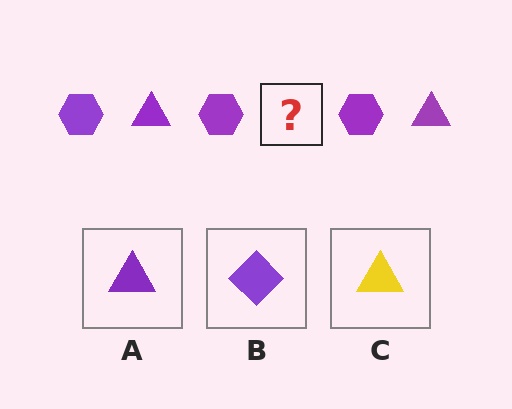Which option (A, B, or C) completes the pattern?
A.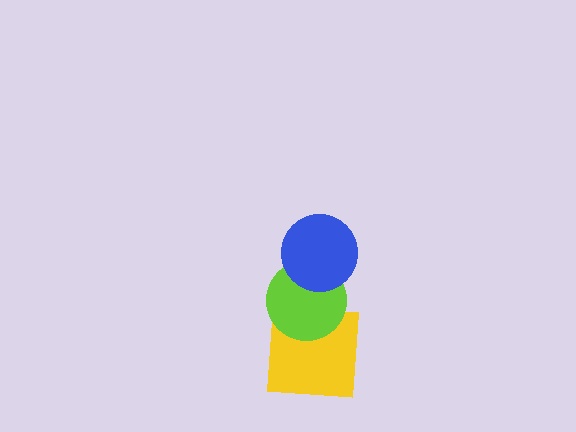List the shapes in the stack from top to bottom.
From top to bottom: the blue circle, the lime circle, the yellow square.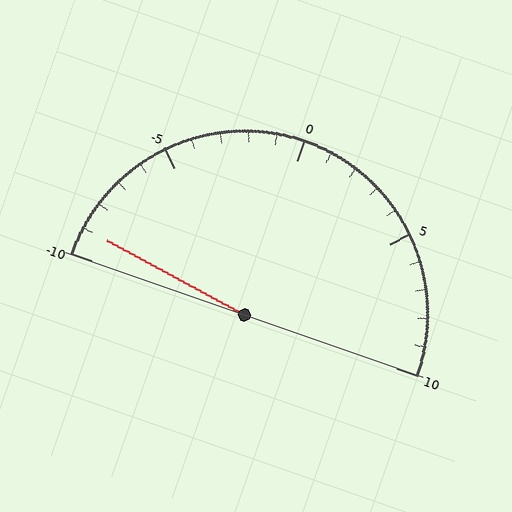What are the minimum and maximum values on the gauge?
The gauge ranges from -10 to 10.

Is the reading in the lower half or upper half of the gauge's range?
The reading is in the lower half of the range (-10 to 10).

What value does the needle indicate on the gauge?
The needle indicates approximately -9.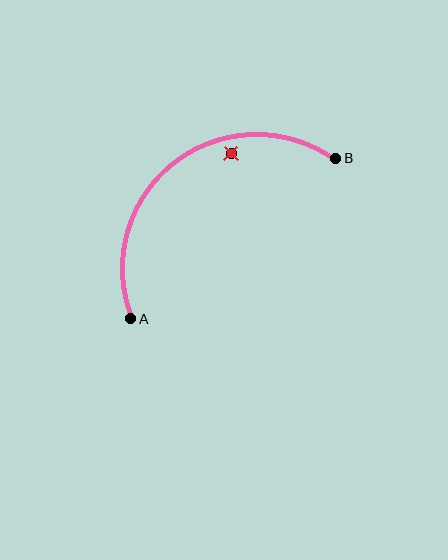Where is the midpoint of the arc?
The arc midpoint is the point on the curve farthest from the straight line joining A and B. It sits above and to the left of that line.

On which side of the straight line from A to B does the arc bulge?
The arc bulges above and to the left of the straight line connecting A and B.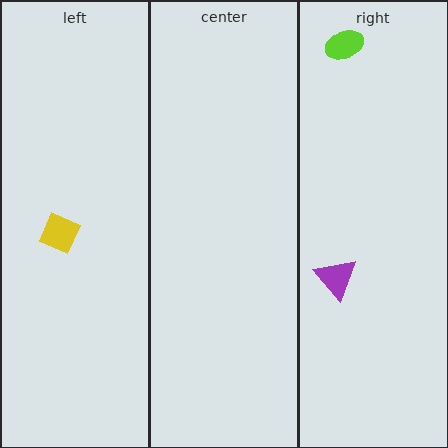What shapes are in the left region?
The yellow diamond.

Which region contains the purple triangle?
The right region.